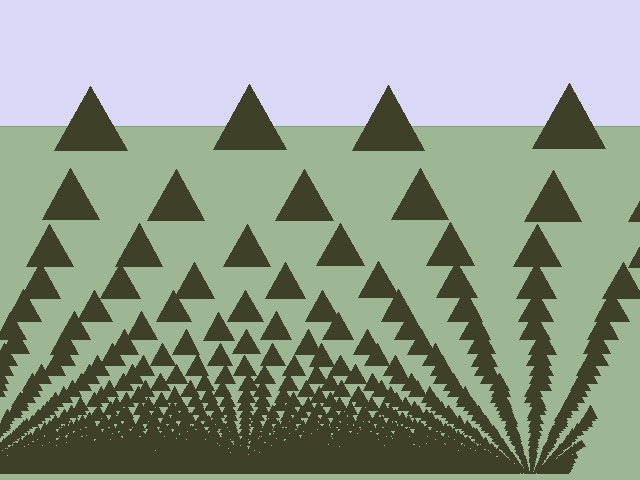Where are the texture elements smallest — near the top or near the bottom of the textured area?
Near the bottom.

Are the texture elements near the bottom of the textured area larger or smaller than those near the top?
Smaller. The gradient is inverted — elements near the bottom are smaller and denser.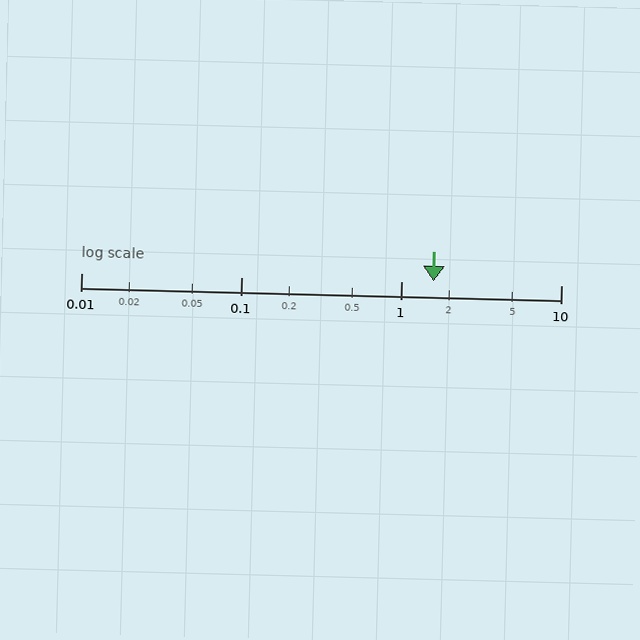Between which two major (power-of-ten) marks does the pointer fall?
The pointer is between 1 and 10.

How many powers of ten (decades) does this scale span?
The scale spans 3 decades, from 0.01 to 10.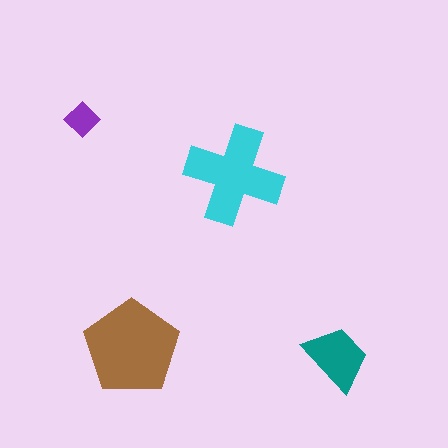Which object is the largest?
The brown pentagon.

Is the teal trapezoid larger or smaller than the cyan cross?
Smaller.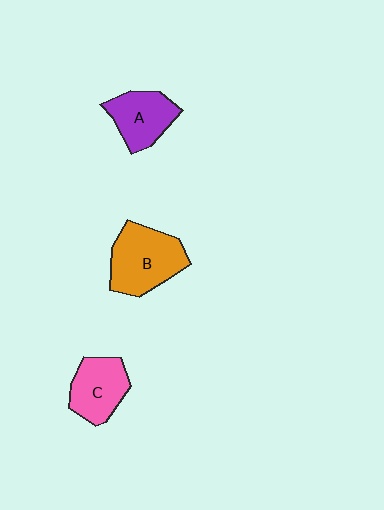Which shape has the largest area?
Shape B (orange).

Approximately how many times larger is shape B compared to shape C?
Approximately 1.4 times.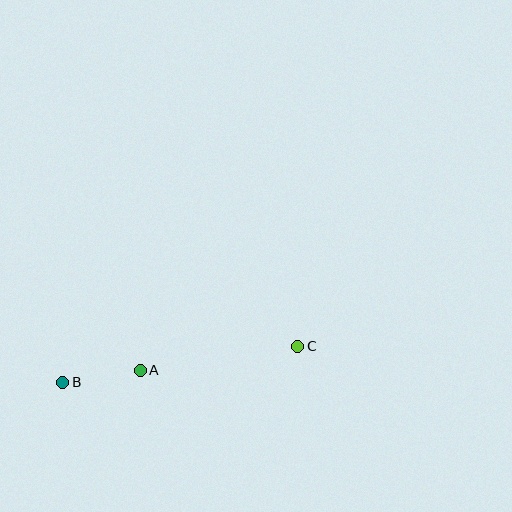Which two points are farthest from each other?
Points B and C are farthest from each other.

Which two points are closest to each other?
Points A and B are closest to each other.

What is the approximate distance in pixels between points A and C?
The distance between A and C is approximately 159 pixels.